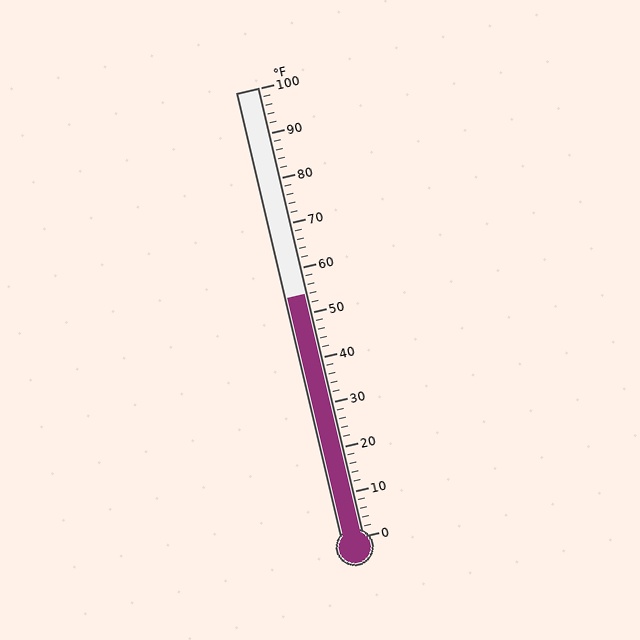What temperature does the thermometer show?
The thermometer shows approximately 54°F.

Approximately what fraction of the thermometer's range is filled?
The thermometer is filled to approximately 55% of its range.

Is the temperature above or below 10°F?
The temperature is above 10°F.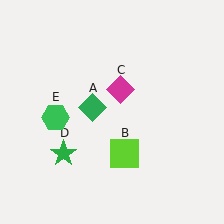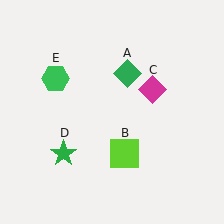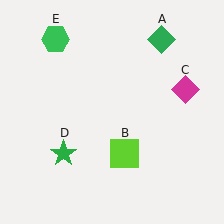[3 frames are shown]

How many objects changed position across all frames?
3 objects changed position: green diamond (object A), magenta diamond (object C), green hexagon (object E).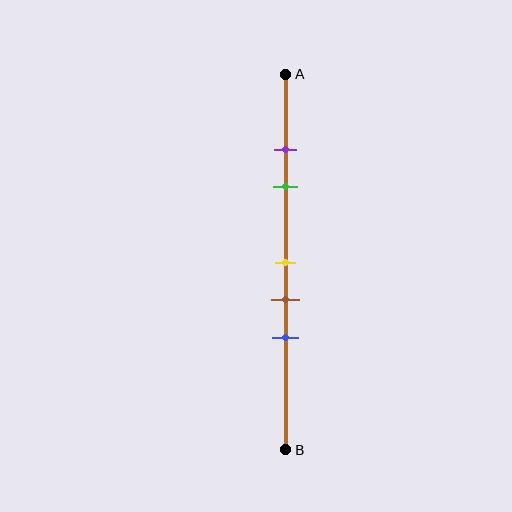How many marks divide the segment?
There are 5 marks dividing the segment.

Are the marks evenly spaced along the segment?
No, the marks are not evenly spaced.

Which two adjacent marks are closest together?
The purple and green marks are the closest adjacent pair.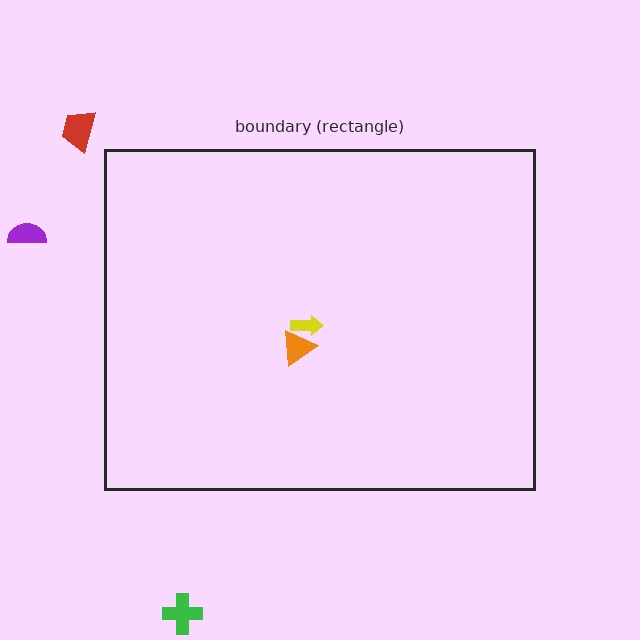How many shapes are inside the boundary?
2 inside, 3 outside.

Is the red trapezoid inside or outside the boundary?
Outside.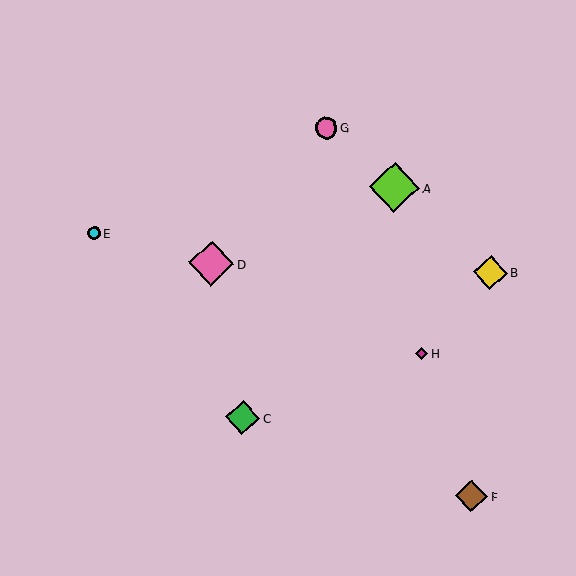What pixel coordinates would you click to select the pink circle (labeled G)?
Click at (326, 128) to select the pink circle G.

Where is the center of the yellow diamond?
The center of the yellow diamond is at (490, 272).